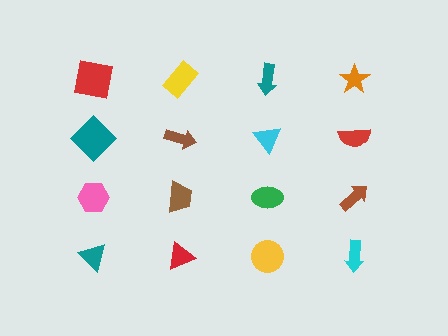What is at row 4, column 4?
A cyan arrow.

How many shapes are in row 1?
4 shapes.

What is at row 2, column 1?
A teal diamond.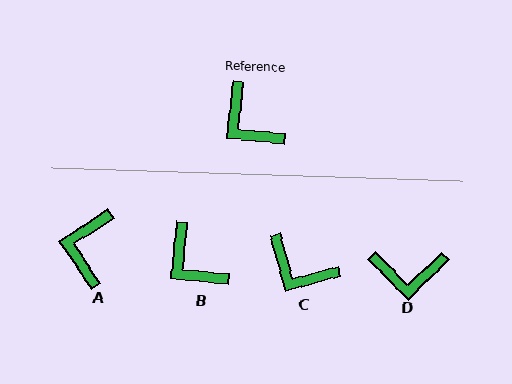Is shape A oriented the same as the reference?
No, it is off by about 51 degrees.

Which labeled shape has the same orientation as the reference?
B.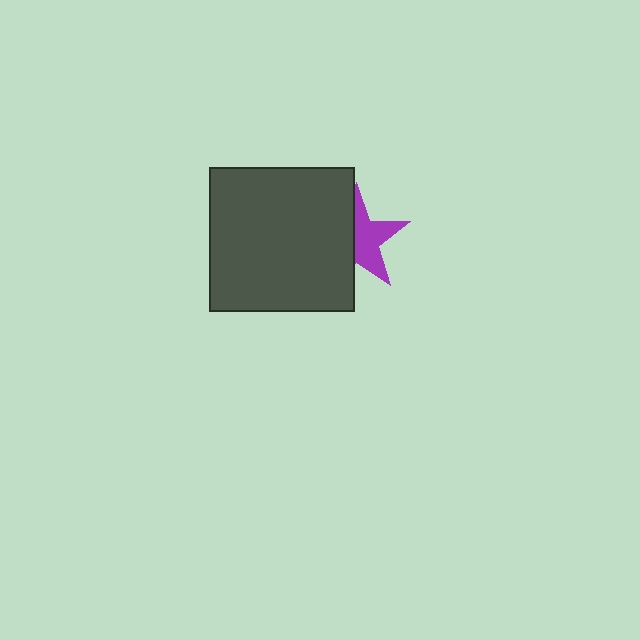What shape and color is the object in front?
The object in front is a dark gray square.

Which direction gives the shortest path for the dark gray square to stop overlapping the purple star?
Moving left gives the shortest separation.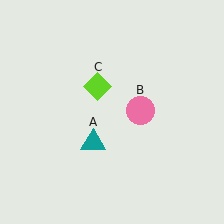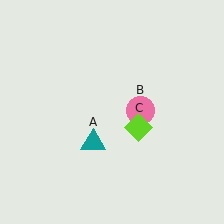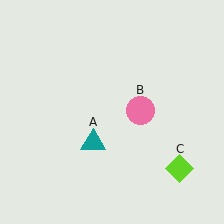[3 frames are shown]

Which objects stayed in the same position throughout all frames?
Teal triangle (object A) and pink circle (object B) remained stationary.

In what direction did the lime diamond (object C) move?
The lime diamond (object C) moved down and to the right.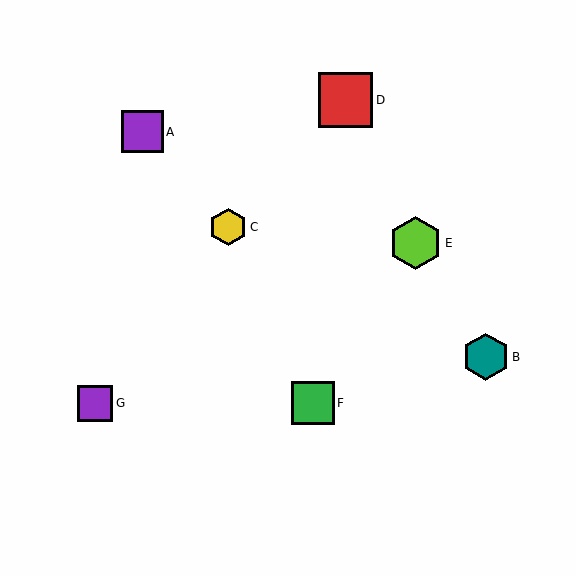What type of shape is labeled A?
Shape A is a purple square.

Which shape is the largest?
The red square (labeled D) is the largest.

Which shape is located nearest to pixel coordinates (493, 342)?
The teal hexagon (labeled B) at (486, 357) is nearest to that location.